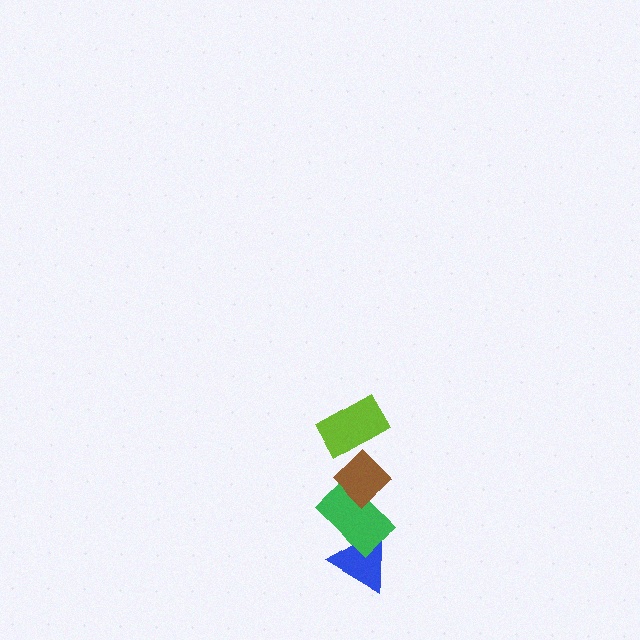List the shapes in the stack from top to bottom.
From top to bottom: the lime rectangle, the brown diamond, the green rectangle, the blue triangle.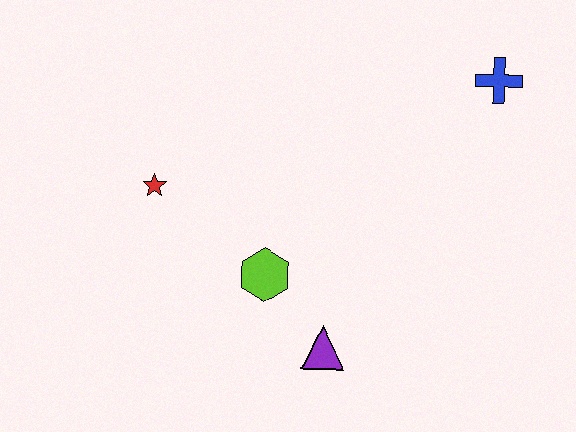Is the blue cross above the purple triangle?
Yes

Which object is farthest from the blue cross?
The red star is farthest from the blue cross.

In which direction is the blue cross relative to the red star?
The blue cross is to the right of the red star.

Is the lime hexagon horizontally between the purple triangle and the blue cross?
No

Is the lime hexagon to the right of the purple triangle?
No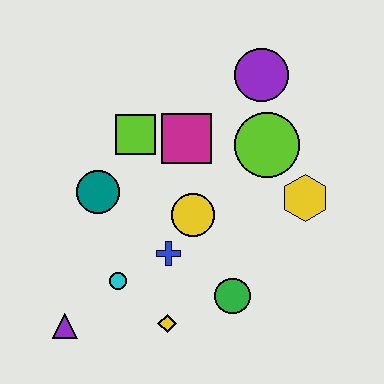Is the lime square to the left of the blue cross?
Yes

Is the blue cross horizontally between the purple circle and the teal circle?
Yes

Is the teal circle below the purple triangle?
No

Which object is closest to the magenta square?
The lime square is closest to the magenta square.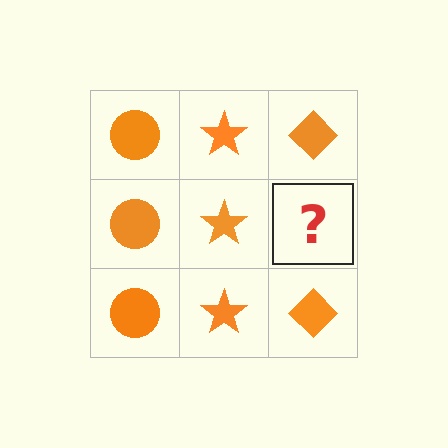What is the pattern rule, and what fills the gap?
The rule is that each column has a consistent shape. The gap should be filled with an orange diamond.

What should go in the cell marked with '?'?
The missing cell should contain an orange diamond.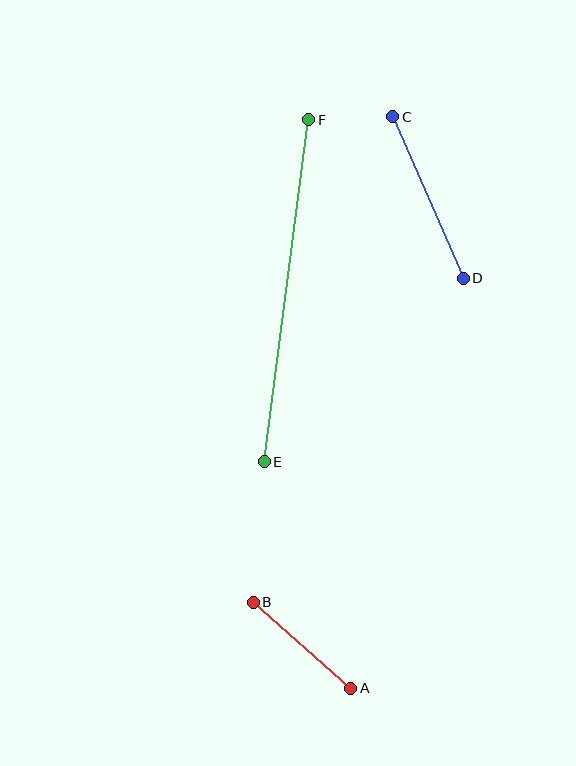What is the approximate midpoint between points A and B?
The midpoint is at approximately (302, 645) pixels.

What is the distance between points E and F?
The distance is approximately 345 pixels.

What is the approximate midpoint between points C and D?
The midpoint is at approximately (428, 197) pixels.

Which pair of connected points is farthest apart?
Points E and F are farthest apart.